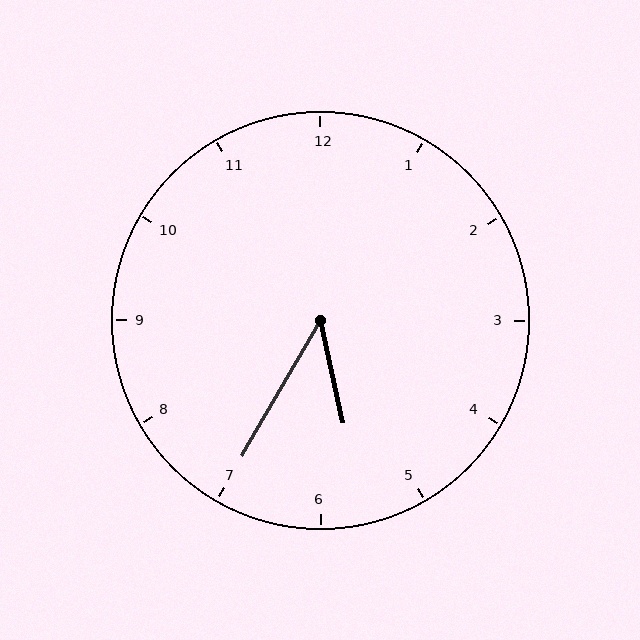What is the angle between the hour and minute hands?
Approximately 42 degrees.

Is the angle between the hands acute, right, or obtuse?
It is acute.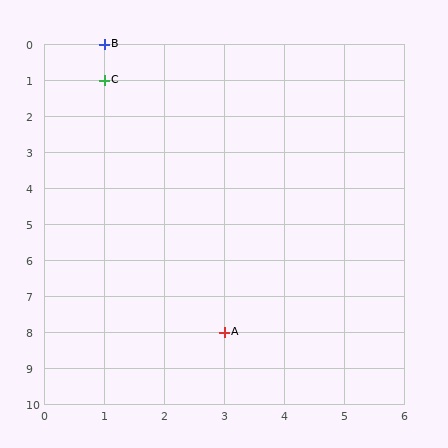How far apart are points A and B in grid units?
Points A and B are 2 columns and 8 rows apart (about 8.2 grid units diagonally).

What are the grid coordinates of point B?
Point B is at grid coordinates (1, 0).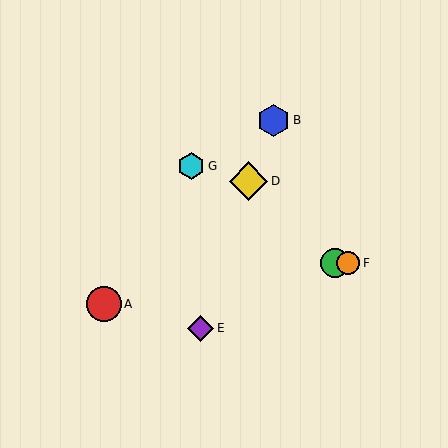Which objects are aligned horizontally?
Objects C, F are aligned horizontally.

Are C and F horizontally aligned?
Yes, both are at y≈263.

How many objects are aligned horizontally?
2 objects (C, F) are aligned horizontally.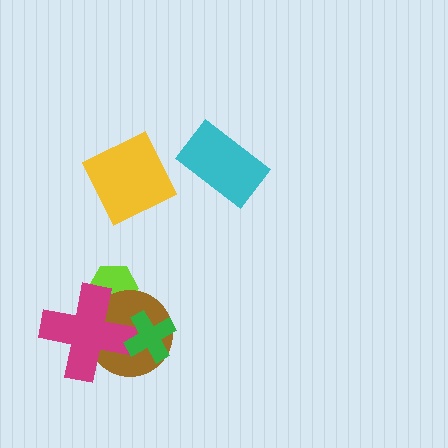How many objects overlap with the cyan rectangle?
0 objects overlap with the cyan rectangle.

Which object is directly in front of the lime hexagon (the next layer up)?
The brown circle is directly in front of the lime hexagon.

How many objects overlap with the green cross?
2 objects overlap with the green cross.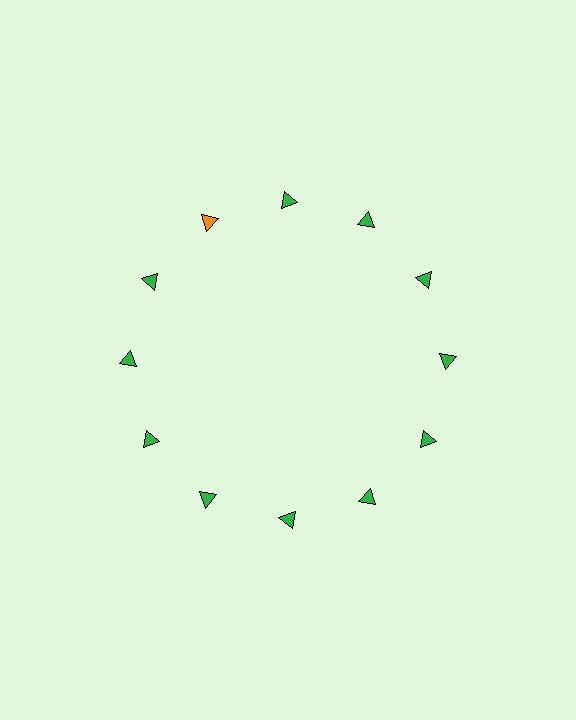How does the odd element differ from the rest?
It has a different color: orange instead of green.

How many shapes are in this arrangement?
There are 12 shapes arranged in a ring pattern.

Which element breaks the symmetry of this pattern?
The orange triangle at roughly the 11 o'clock position breaks the symmetry. All other shapes are green triangles.